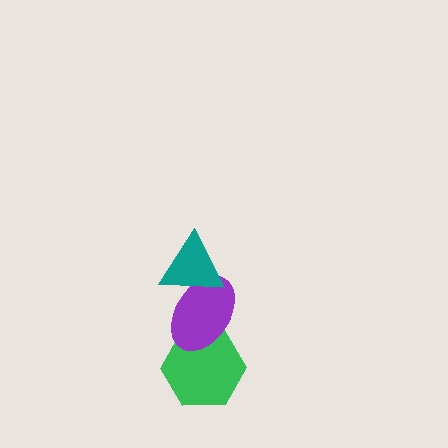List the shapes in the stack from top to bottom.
From top to bottom: the teal triangle, the purple ellipse, the green hexagon.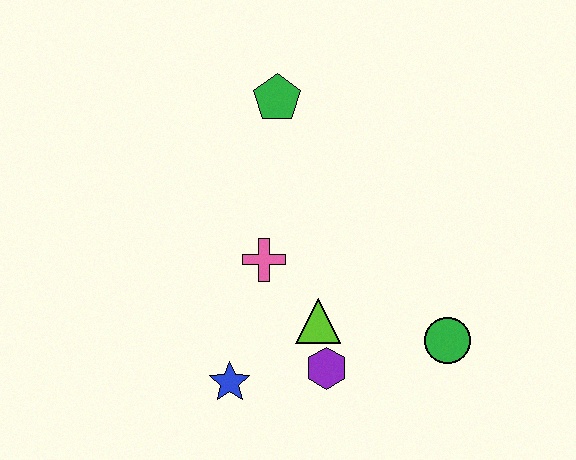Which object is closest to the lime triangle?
The purple hexagon is closest to the lime triangle.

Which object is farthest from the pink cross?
The green circle is farthest from the pink cross.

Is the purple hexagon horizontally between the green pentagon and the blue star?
No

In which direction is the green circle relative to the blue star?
The green circle is to the right of the blue star.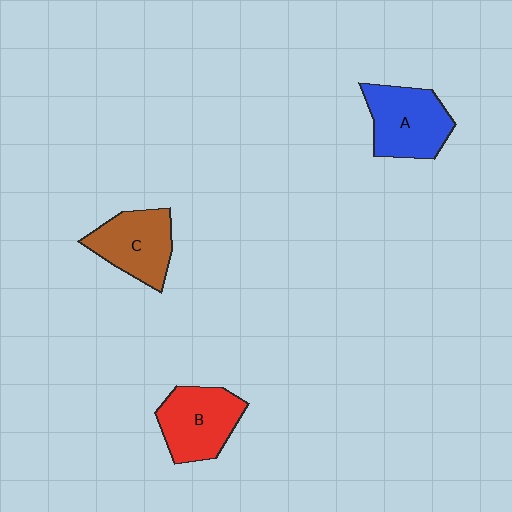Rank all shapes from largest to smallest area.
From largest to smallest: A (blue), B (red), C (brown).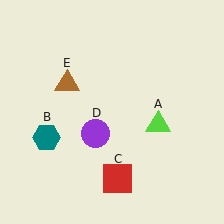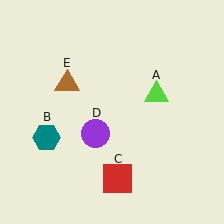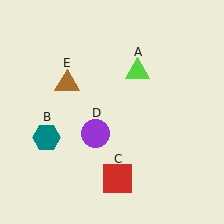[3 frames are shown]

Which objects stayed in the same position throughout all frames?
Teal hexagon (object B) and red square (object C) and purple circle (object D) and brown triangle (object E) remained stationary.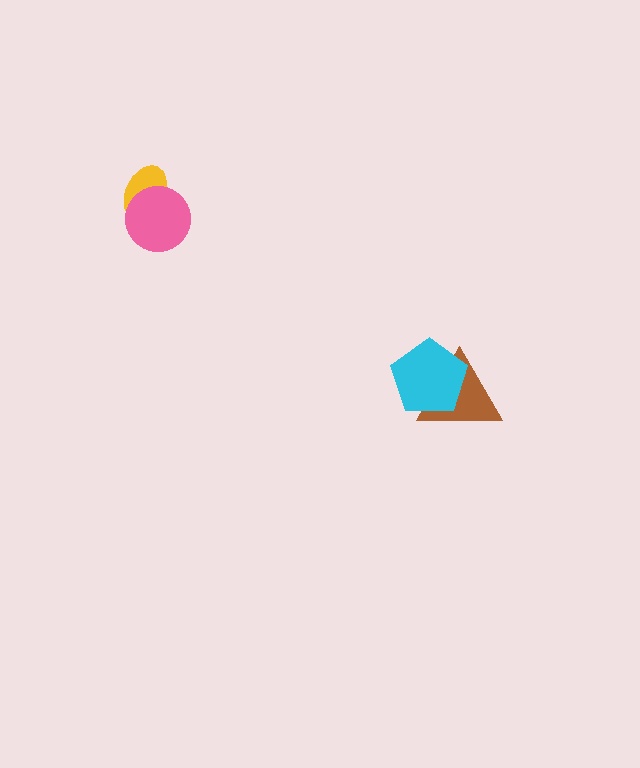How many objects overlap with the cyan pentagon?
1 object overlaps with the cyan pentagon.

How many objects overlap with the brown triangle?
1 object overlaps with the brown triangle.